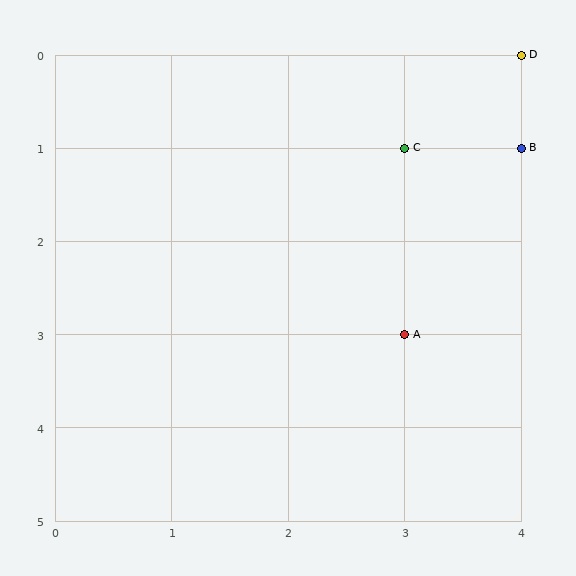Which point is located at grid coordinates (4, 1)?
Point B is at (4, 1).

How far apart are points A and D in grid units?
Points A and D are 1 column and 3 rows apart (about 3.2 grid units diagonally).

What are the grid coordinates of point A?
Point A is at grid coordinates (3, 3).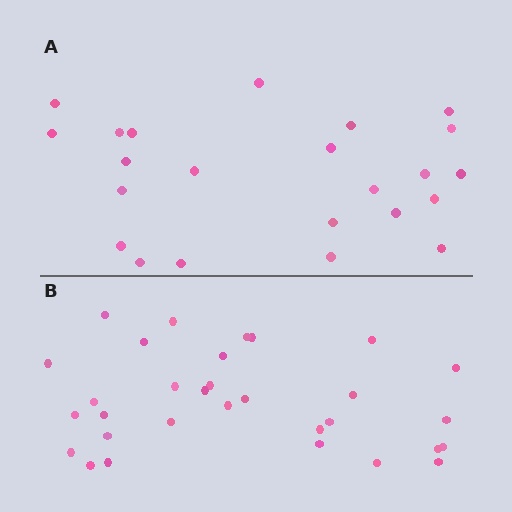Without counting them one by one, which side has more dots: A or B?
Region B (the bottom region) has more dots.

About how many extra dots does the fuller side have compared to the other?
Region B has roughly 8 or so more dots than region A.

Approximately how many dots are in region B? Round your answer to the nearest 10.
About 30 dots. (The exact count is 31, which rounds to 30.)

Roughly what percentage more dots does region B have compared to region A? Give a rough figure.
About 35% more.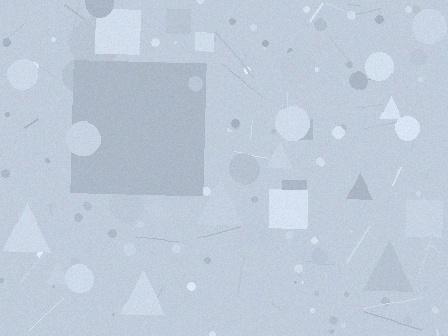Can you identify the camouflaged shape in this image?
The camouflaged shape is a square.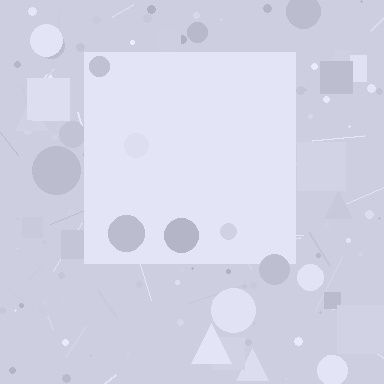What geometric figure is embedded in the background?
A square is embedded in the background.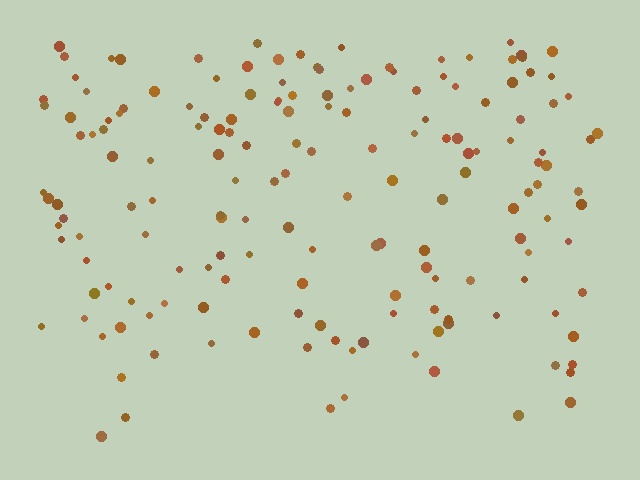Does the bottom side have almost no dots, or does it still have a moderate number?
Still a moderate number, just noticeably fewer than the top.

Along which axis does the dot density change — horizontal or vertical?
Vertical.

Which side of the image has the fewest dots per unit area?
The bottom.